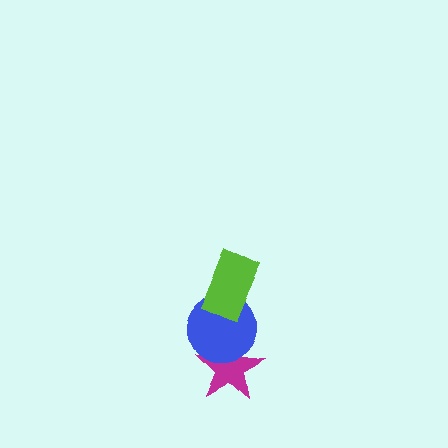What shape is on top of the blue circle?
The lime rectangle is on top of the blue circle.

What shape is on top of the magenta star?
The blue circle is on top of the magenta star.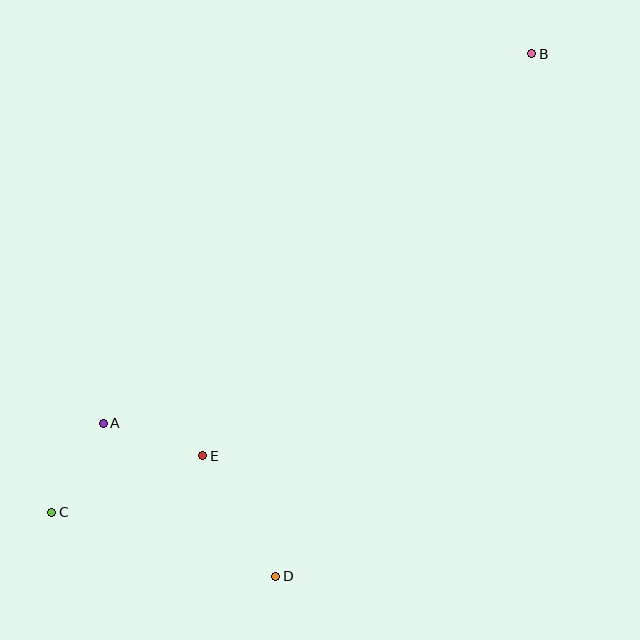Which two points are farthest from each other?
Points B and C are farthest from each other.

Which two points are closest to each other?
Points A and C are closest to each other.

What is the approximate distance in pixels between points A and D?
The distance between A and D is approximately 231 pixels.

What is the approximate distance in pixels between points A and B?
The distance between A and B is approximately 566 pixels.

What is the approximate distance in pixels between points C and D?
The distance between C and D is approximately 233 pixels.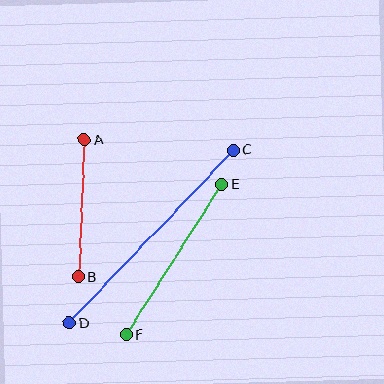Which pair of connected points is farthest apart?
Points C and D are farthest apart.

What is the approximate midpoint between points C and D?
The midpoint is at approximately (151, 237) pixels.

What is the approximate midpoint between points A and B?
The midpoint is at approximately (82, 208) pixels.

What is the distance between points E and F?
The distance is approximately 178 pixels.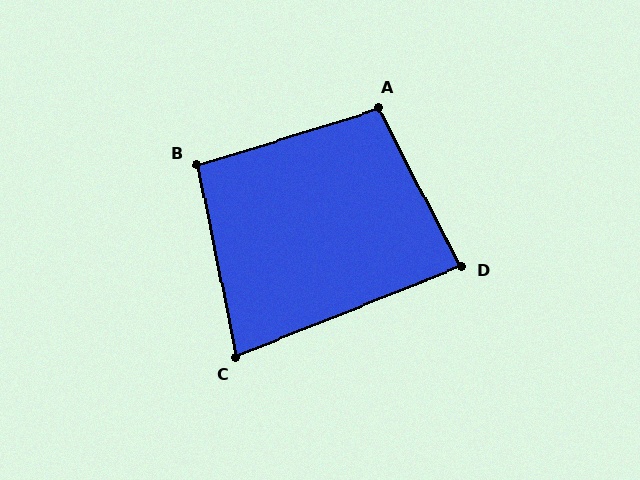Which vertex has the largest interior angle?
A, at approximately 100 degrees.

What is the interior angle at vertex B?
Approximately 96 degrees (obtuse).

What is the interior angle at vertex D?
Approximately 84 degrees (acute).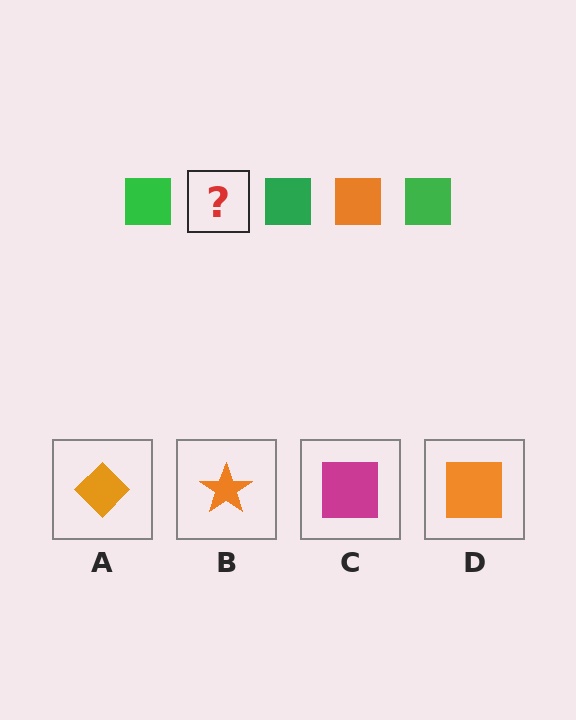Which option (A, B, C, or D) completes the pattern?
D.